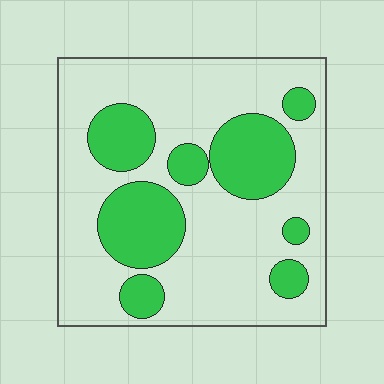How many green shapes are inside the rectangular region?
8.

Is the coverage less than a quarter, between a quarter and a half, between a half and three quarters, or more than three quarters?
Between a quarter and a half.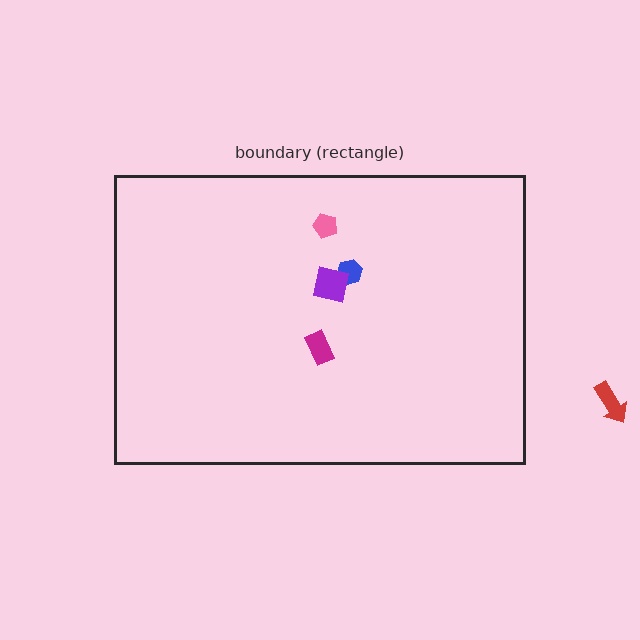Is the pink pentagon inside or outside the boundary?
Inside.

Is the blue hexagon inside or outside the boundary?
Inside.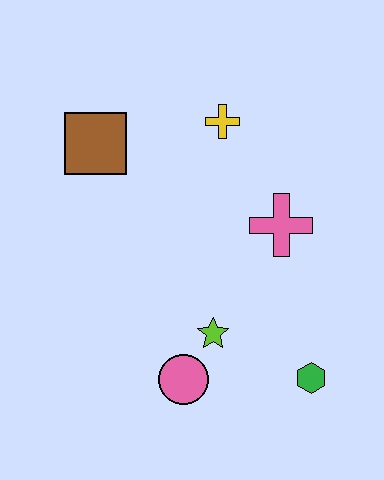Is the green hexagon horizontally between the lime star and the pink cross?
No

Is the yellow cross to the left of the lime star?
No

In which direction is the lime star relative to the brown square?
The lime star is below the brown square.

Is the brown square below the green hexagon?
No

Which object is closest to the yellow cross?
The pink cross is closest to the yellow cross.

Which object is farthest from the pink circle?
The yellow cross is farthest from the pink circle.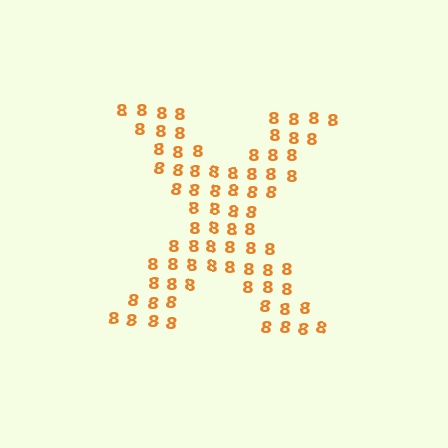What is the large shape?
The large shape is the letter X.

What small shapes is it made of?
It is made of small digit 8's.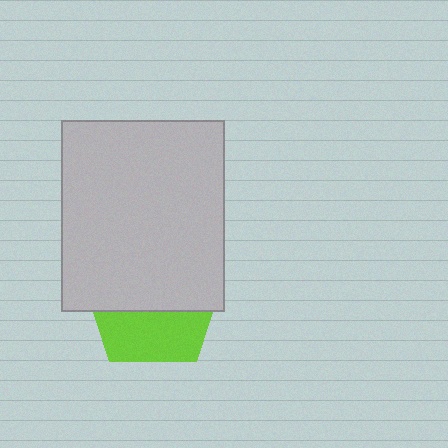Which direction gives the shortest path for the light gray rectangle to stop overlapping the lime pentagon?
Moving up gives the shortest separation.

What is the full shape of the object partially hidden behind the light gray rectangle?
The partially hidden object is a lime pentagon.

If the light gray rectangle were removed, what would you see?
You would see the complete lime pentagon.